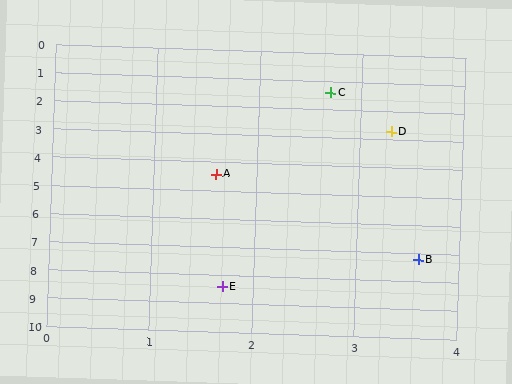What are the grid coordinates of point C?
Point C is at approximately (2.7, 1.4).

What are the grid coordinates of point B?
Point B is at approximately (3.6, 7.2).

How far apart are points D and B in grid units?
Points D and B are about 4.5 grid units apart.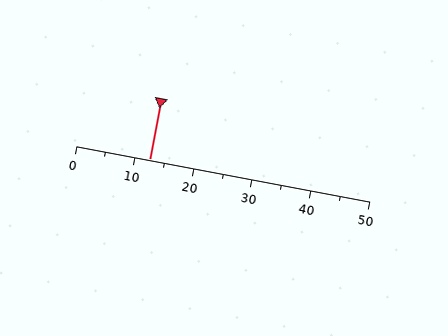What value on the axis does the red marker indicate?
The marker indicates approximately 12.5.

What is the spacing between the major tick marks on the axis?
The major ticks are spaced 10 apart.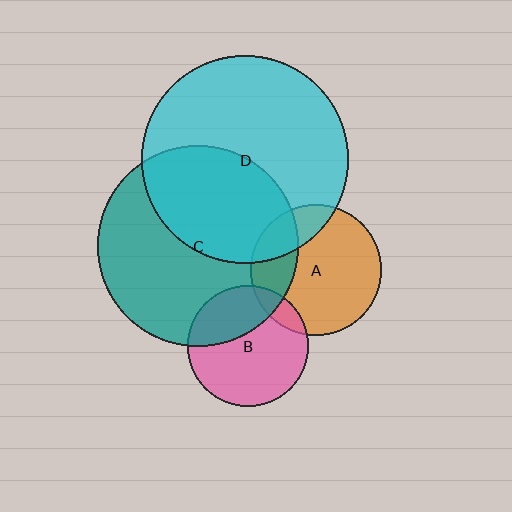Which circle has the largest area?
Circle D (cyan).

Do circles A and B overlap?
Yes.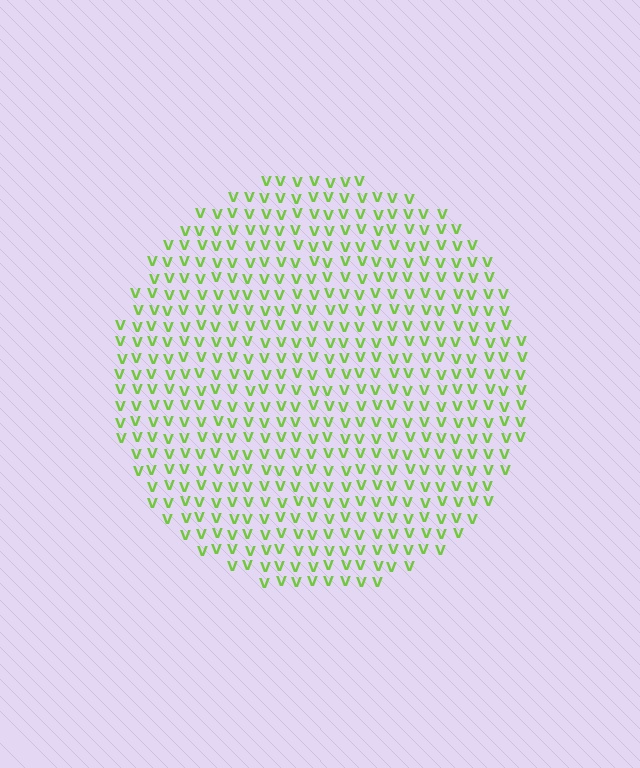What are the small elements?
The small elements are letter V's.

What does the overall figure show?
The overall figure shows a circle.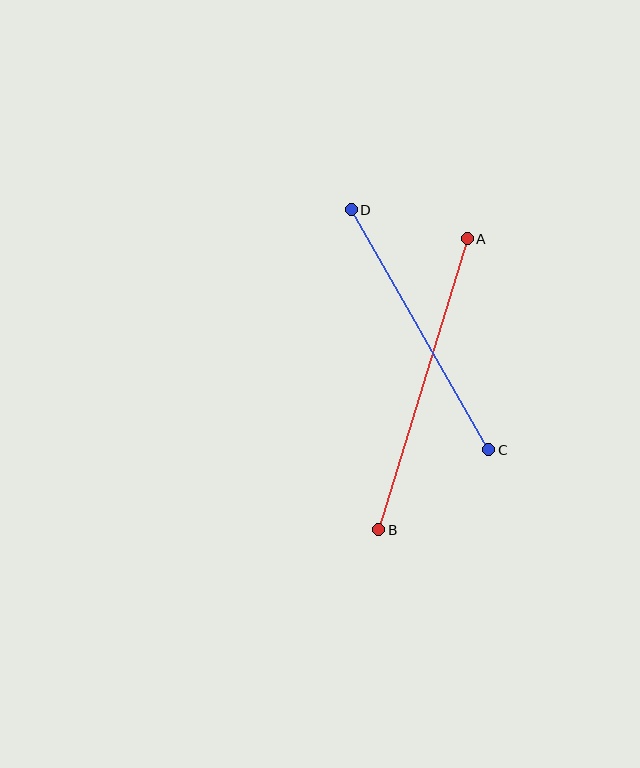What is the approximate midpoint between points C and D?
The midpoint is at approximately (420, 330) pixels.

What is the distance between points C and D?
The distance is approximately 277 pixels.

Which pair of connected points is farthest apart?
Points A and B are farthest apart.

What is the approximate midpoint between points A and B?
The midpoint is at approximately (423, 384) pixels.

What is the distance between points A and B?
The distance is approximately 304 pixels.